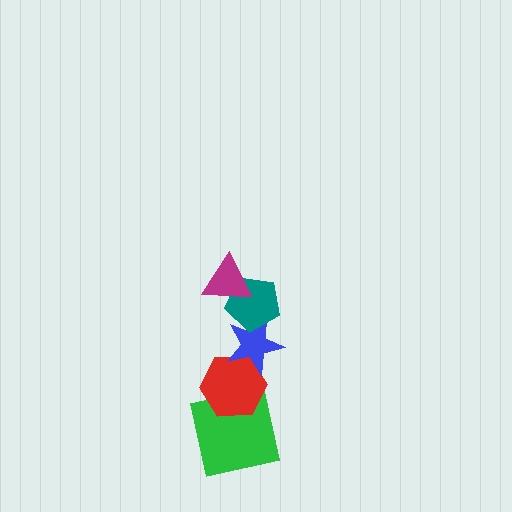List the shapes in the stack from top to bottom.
From top to bottom: the magenta triangle, the teal pentagon, the blue star, the red hexagon, the green square.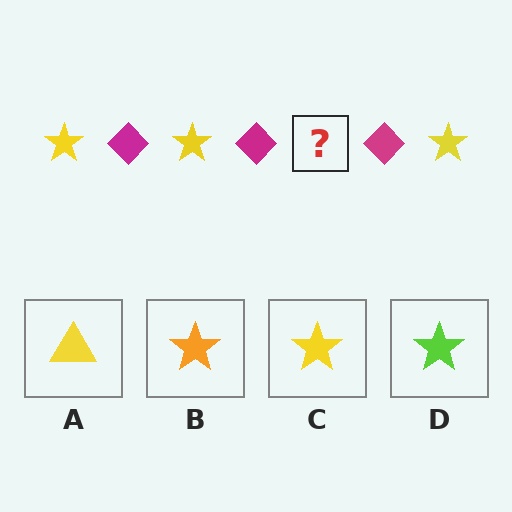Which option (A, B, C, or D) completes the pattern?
C.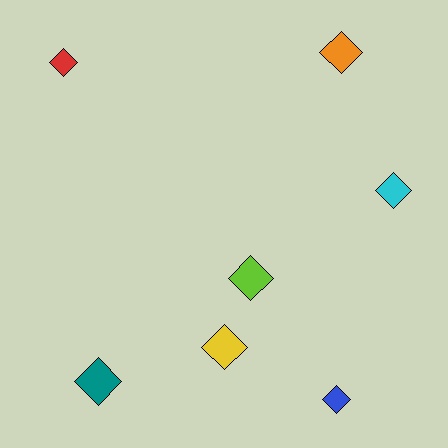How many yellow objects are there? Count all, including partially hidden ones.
There is 1 yellow object.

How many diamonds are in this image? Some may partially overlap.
There are 7 diamonds.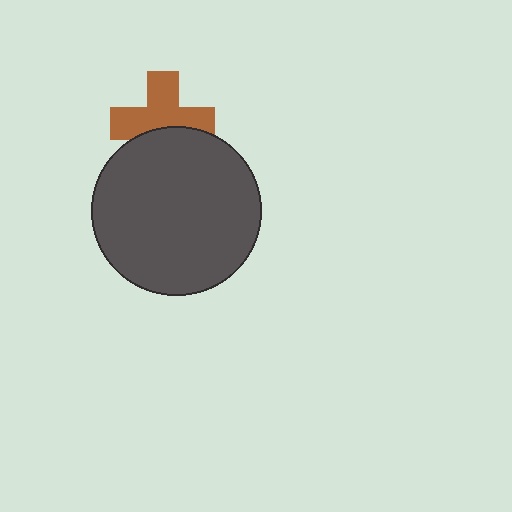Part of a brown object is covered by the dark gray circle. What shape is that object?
It is a cross.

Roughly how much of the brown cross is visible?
Most of it is visible (roughly 65%).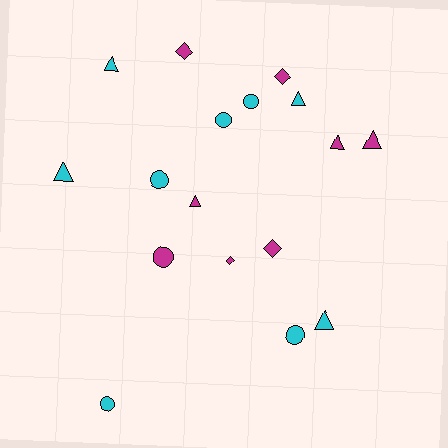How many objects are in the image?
There are 17 objects.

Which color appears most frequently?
Cyan, with 9 objects.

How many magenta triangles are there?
There are 3 magenta triangles.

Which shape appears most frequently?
Triangle, with 7 objects.